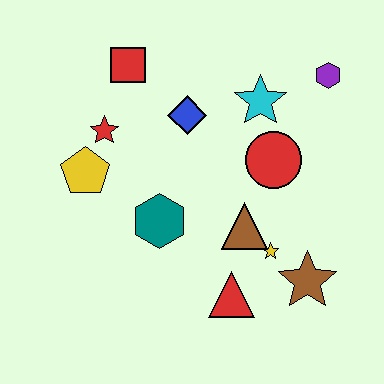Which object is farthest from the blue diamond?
The brown star is farthest from the blue diamond.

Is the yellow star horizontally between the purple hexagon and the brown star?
No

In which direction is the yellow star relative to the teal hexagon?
The yellow star is to the right of the teal hexagon.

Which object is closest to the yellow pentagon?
The red star is closest to the yellow pentagon.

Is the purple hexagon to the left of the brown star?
No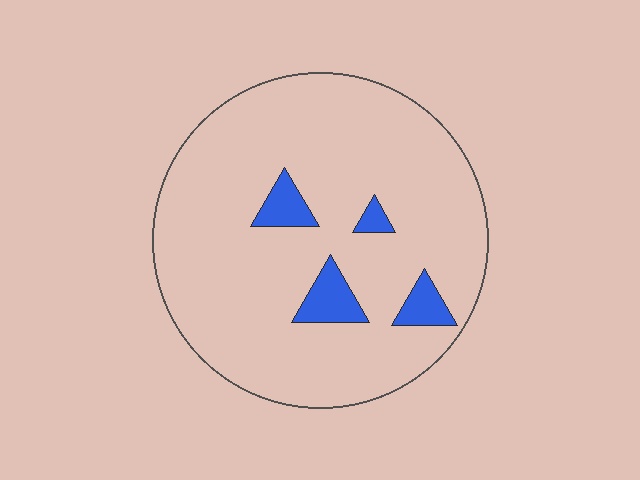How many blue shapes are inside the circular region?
4.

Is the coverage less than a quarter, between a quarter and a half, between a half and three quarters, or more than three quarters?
Less than a quarter.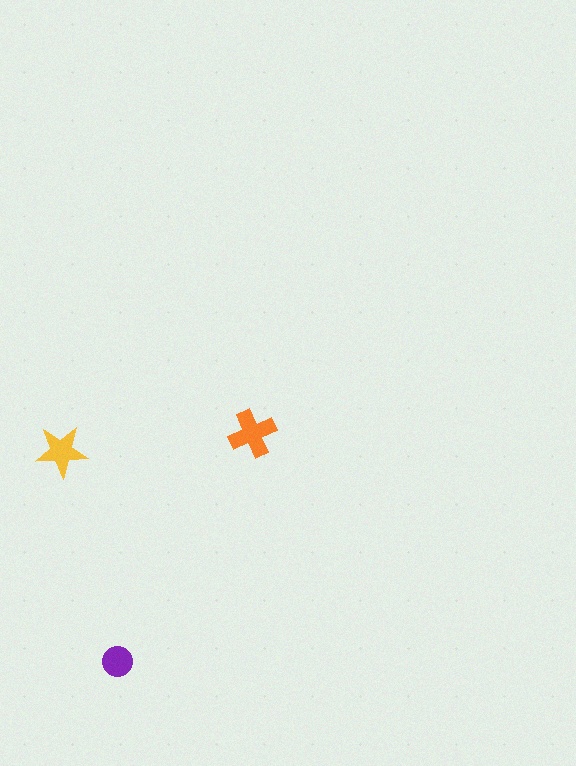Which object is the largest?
The orange cross.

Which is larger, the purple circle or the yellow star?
The yellow star.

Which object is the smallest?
The purple circle.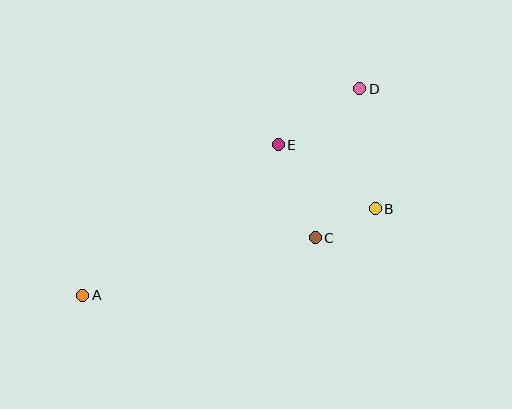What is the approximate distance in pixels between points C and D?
The distance between C and D is approximately 155 pixels.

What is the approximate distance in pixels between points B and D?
The distance between B and D is approximately 121 pixels.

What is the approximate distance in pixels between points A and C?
The distance between A and C is approximately 240 pixels.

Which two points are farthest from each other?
Points A and D are farthest from each other.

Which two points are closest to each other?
Points B and C are closest to each other.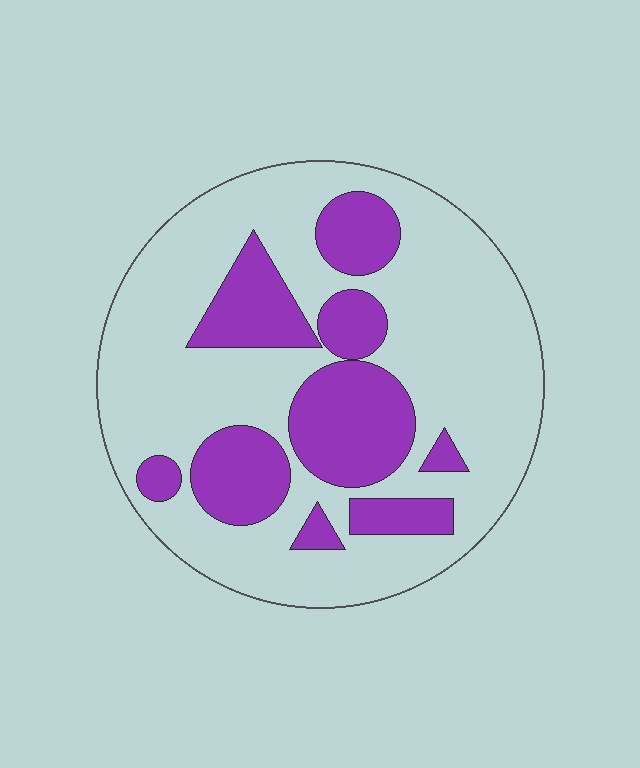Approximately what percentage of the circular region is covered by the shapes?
Approximately 30%.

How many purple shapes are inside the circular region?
9.